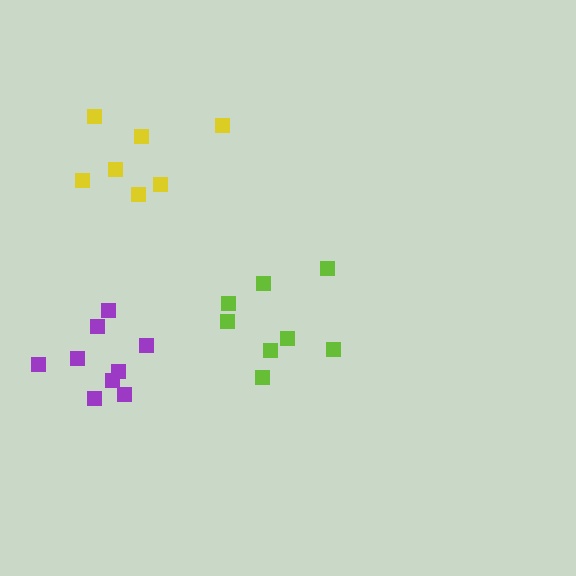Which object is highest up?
The yellow cluster is topmost.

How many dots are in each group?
Group 1: 8 dots, Group 2: 7 dots, Group 3: 9 dots (24 total).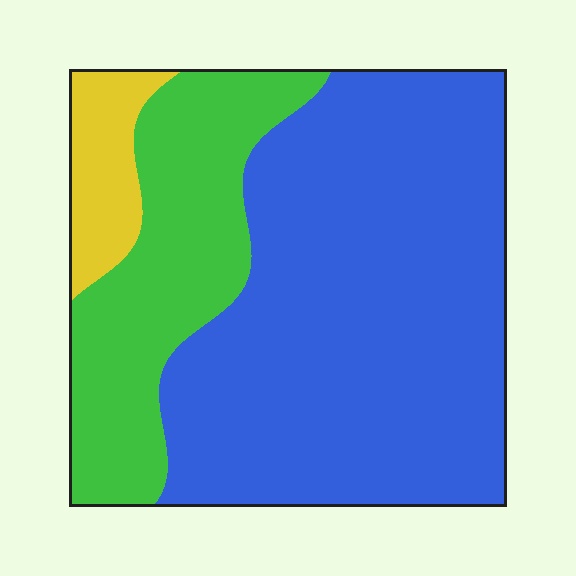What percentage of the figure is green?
Green takes up about one quarter (1/4) of the figure.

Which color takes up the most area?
Blue, at roughly 65%.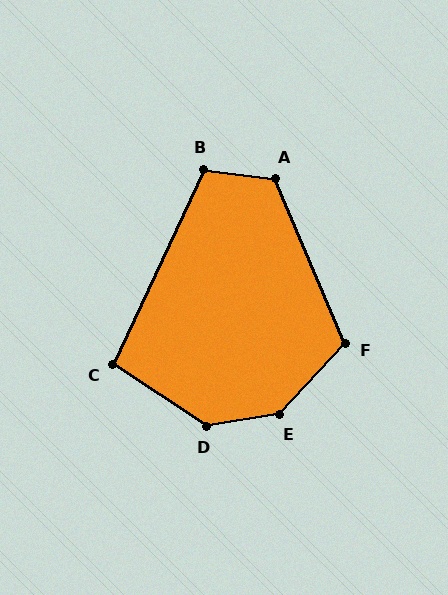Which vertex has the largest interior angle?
E, at approximately 141 degrees.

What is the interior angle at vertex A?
Approximately 120 degrees (obtuse).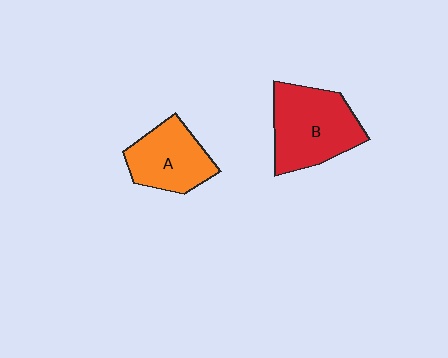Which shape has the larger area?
Shape B (red).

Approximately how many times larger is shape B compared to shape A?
Approximately 1.3 times.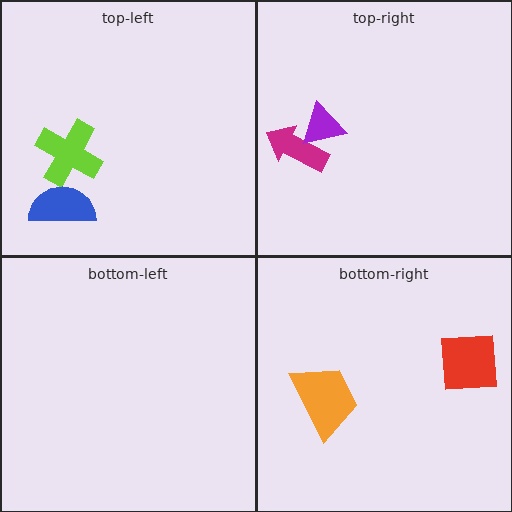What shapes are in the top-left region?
The lime cross, the blue semicircle.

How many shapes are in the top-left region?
2.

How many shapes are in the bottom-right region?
2.